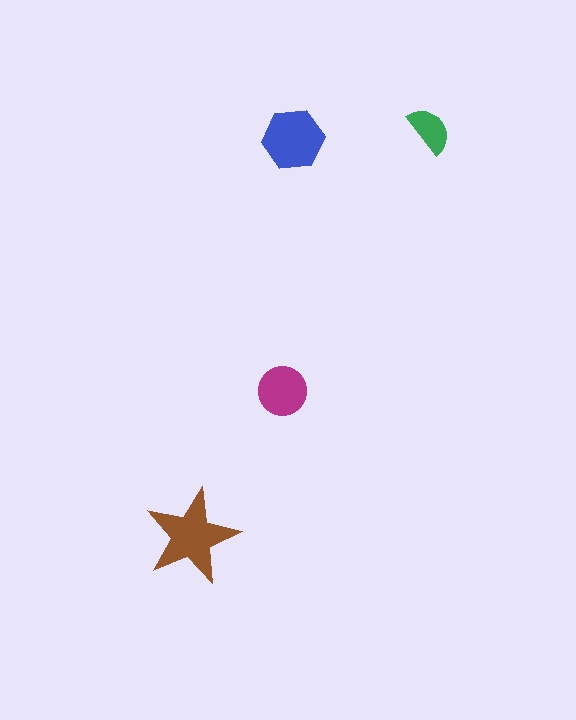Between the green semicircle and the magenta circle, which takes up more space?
The magenta circle.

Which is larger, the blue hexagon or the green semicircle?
The blue hexagon.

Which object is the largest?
The brown star.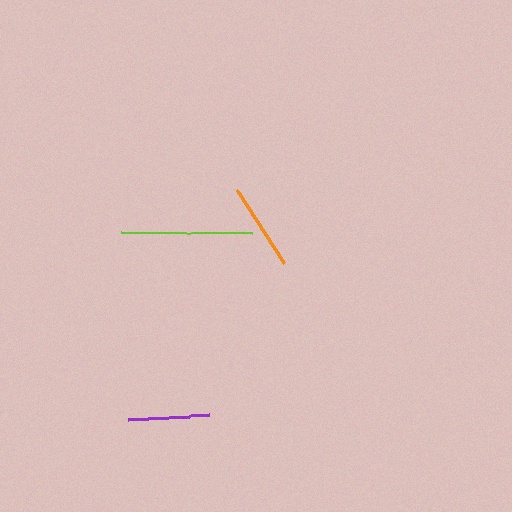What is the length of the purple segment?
The purple segment is approximately 82 pixels long.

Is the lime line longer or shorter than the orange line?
The lime line is longer than the orange line.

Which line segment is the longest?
The lime line is the longest at approximately 131 pixels.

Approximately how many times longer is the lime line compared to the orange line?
The lime line is approximately 1.5 times the length of the orange line.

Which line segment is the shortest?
The purple line is the shortest at approximately 82 pixels.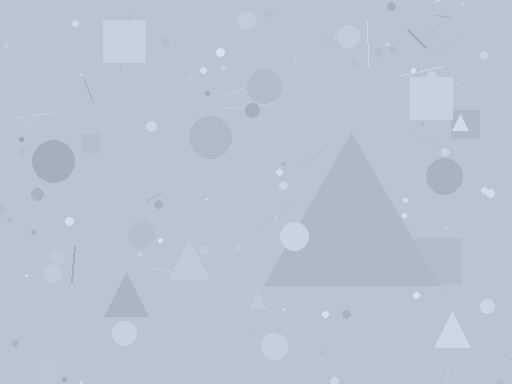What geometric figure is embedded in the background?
A triangle is embedded in the background.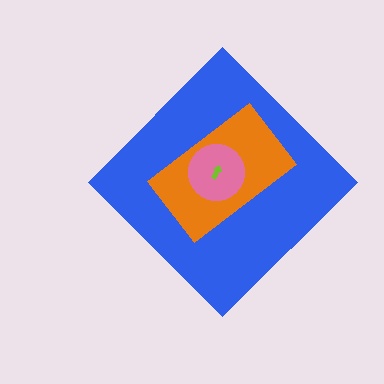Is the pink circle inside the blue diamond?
Yes.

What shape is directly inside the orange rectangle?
The pink circle.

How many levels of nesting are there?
4.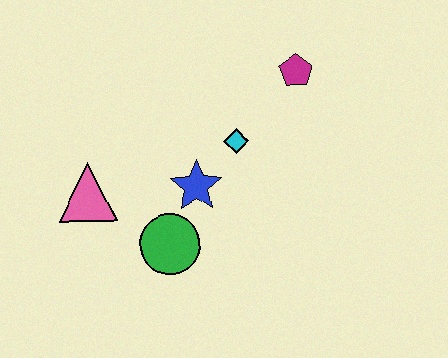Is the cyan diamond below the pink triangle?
No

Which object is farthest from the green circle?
The magenta pentagon is farthest from the green circle.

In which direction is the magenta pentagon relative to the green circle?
The magenta pentagon is above the green circle.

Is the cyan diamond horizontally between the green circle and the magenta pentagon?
Yes